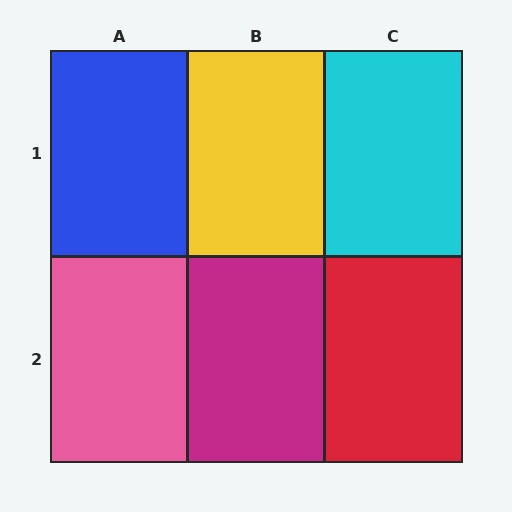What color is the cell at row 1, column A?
Blue.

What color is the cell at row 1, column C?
Cyan.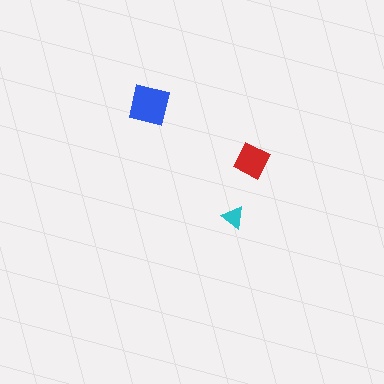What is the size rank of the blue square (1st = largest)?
1st.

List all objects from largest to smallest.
The blue square, the red square, the cyan triangle.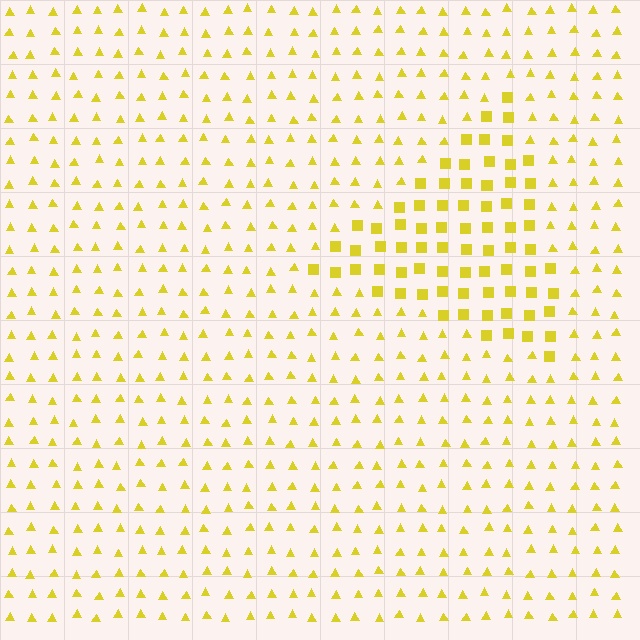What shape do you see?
I see a triangle.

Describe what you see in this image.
The image is filled with small yellow elements arranged in a uniform grid. A triangle-shaped region contains squares, while the surrounding area contains triangles. The boundary is defined purely by the change in element shape.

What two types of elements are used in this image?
The image uses squares inside the triangle region and triangles outside it.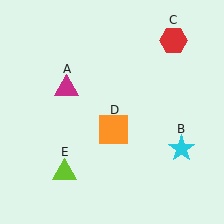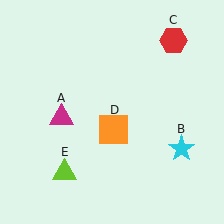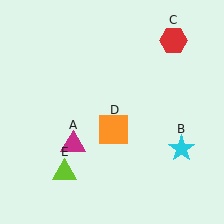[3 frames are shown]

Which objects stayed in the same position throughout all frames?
Cyan star (object B) and red hexagon (object C) and orange square (object D) and lime triangle (object E) remained stationary.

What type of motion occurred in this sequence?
The magenta triangle (object A) rotated counterclockwise around the center of the scene.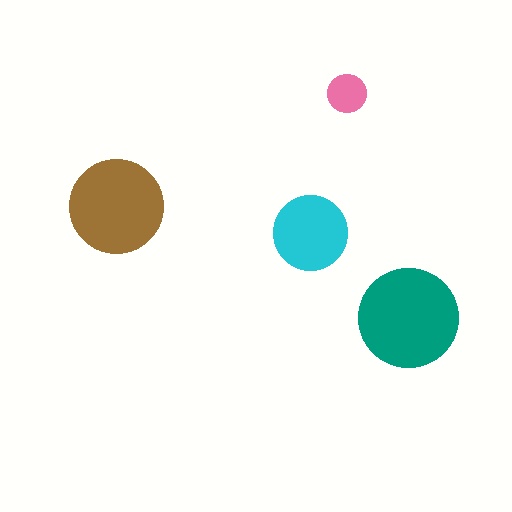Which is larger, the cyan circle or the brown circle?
The brown one.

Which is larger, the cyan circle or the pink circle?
The cyan one.